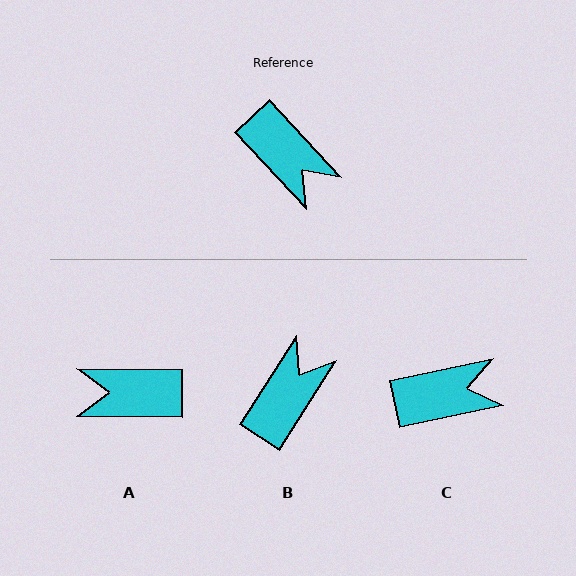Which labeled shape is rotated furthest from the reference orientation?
A, about 134 degrees away.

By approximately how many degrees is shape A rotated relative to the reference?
Approximately 134 degrees clockwise.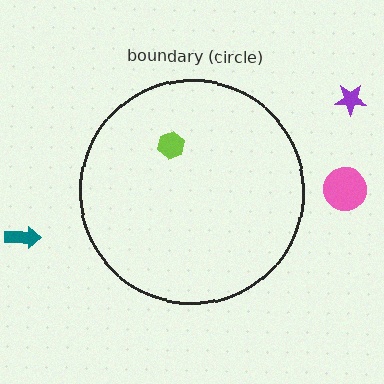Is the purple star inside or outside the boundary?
Outside.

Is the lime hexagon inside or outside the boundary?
Inside.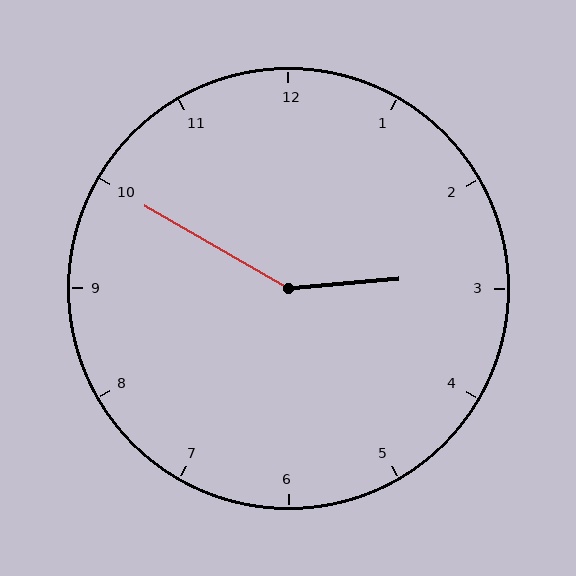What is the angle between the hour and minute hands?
Approximately 145 degrees.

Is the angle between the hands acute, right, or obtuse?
It is obtuse.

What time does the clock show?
2:50.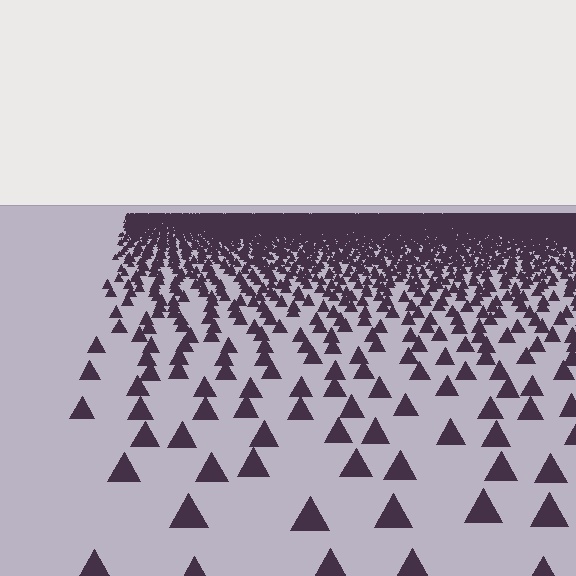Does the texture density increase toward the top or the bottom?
Density increases toward the top.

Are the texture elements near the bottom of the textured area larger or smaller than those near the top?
Larger. Near the bottom, elements are closer to the viewer and appear at a bigger on-screen size.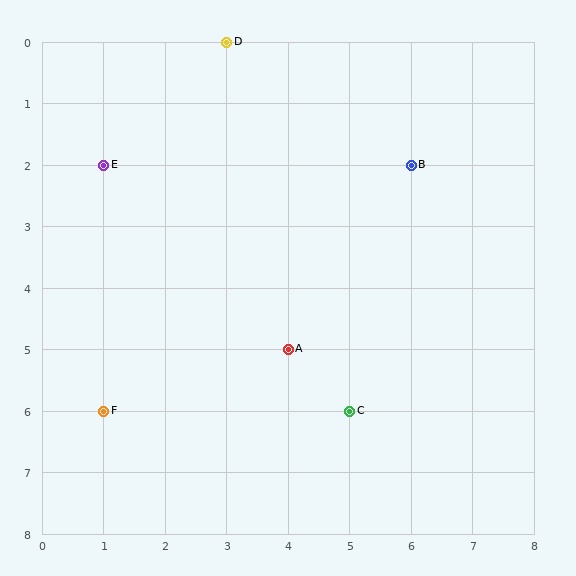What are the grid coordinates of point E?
Point E is at grid coordinates (1, 2).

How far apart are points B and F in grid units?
Points B and F are 5 columns and 4 rows apart (about 6.4 grid units diagonally).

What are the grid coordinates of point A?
Point A is at grid coordinates (4, 5).